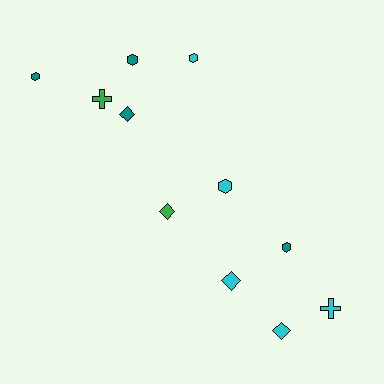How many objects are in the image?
There are 11 objects.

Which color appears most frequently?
Cyan, with 5 objects.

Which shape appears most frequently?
Hexagon, with 5 objects.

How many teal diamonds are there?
There is 1 teal diamond.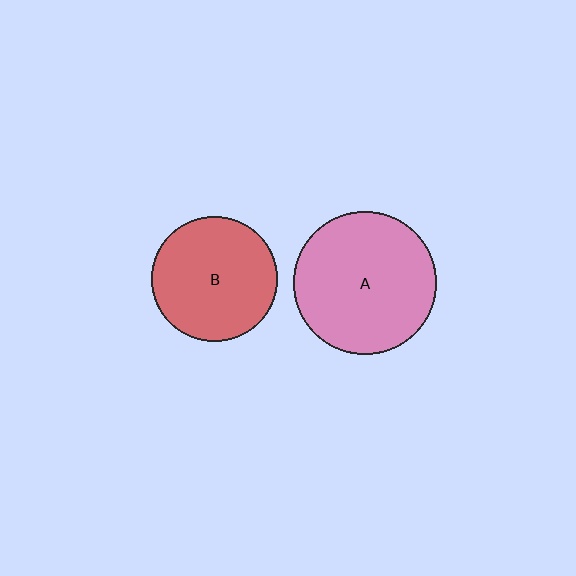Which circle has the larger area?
Circle A (pink).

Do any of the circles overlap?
No, none of the circles overlap.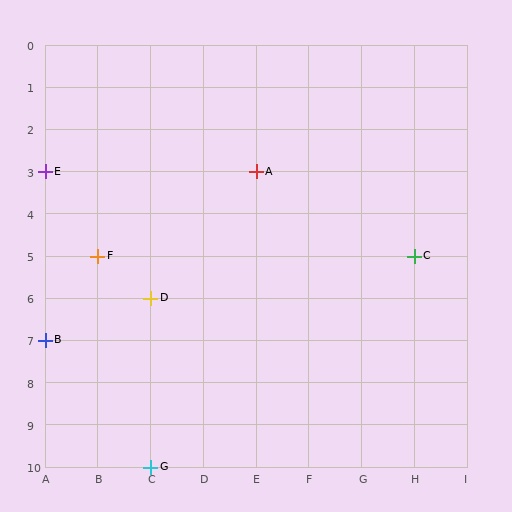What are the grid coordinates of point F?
Point F is at grid coordinates (B, 5).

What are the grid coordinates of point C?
Point C is at grid coordinates (H, 5).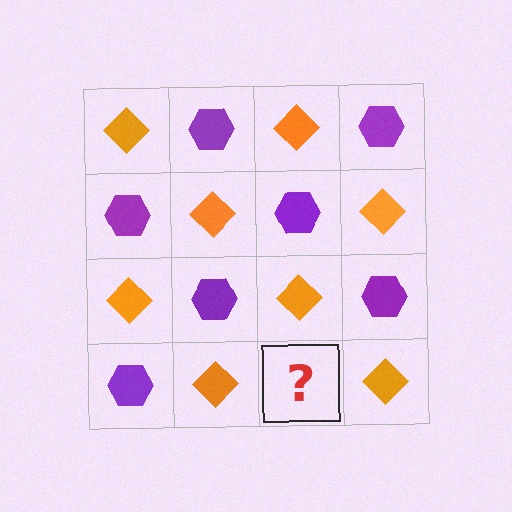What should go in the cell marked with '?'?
The missing cell should contain a purple hexagon.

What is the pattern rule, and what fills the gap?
The rule is that it alternates orange diamond and purple hexagon in a checkerboard pattern. The gap should be filled with a purple hexagon.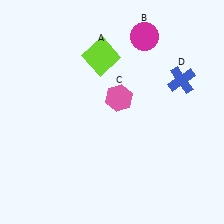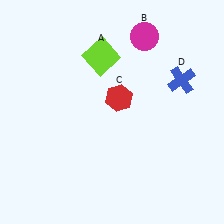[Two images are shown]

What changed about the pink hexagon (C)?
In Image 1, C is pink. In Image 2, it changed to red.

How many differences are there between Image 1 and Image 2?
There is 1 difference between the two images.